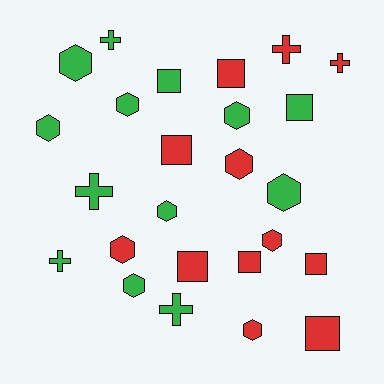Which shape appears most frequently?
Hexagon, with 11 objects.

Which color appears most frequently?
Green, with 13 objects.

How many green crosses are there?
There are 4 green crosses.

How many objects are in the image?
There are 25 objects.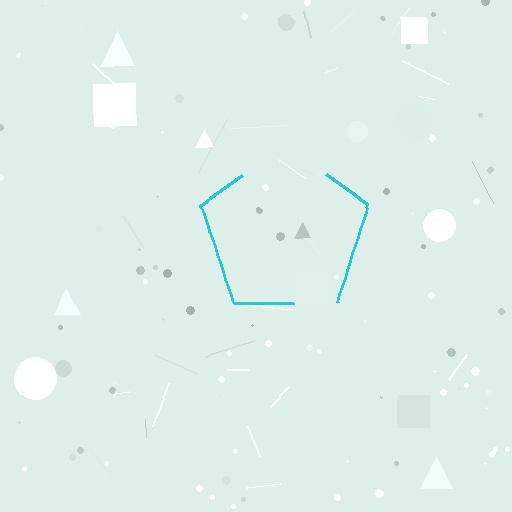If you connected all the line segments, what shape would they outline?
They would outline a pentagon.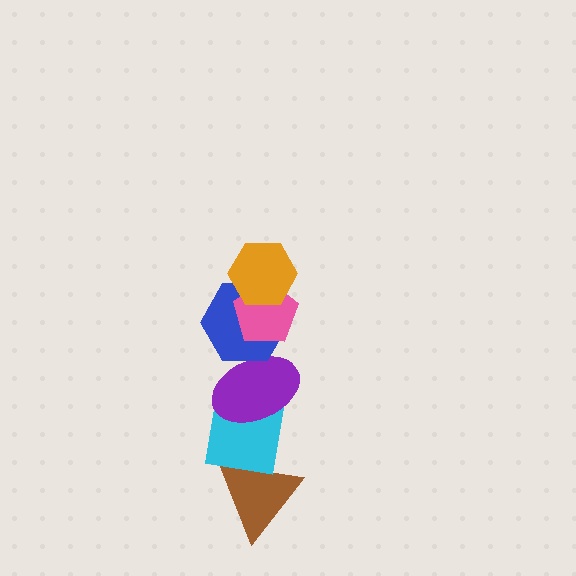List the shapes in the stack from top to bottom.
From top to bottom: the orange hexagon, the pink pentagon, the blue hexagon, the purple ellipse, the cyan square, the brown triangle.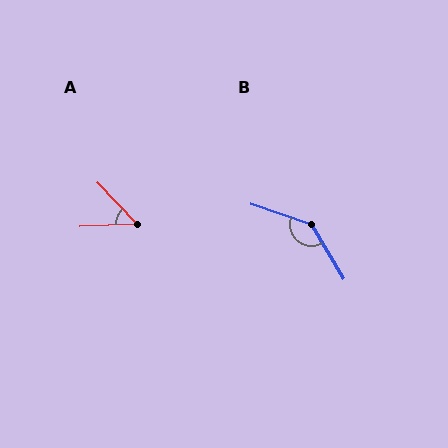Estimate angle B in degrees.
Approximately 139 degrees.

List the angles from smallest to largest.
A (48°), B (139°).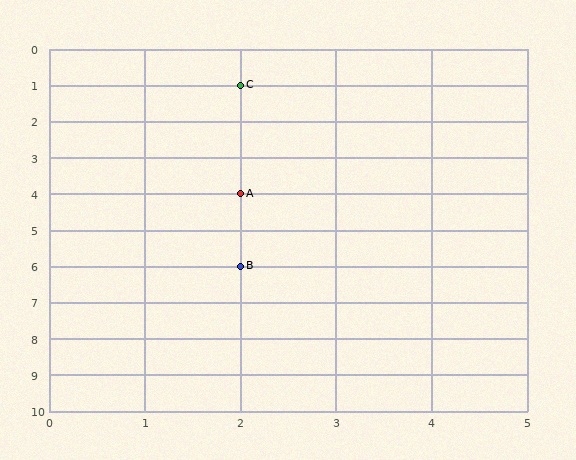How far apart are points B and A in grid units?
Points B and A are 2 rows apart.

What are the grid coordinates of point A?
Point A is at grid coordinates (2, 4).